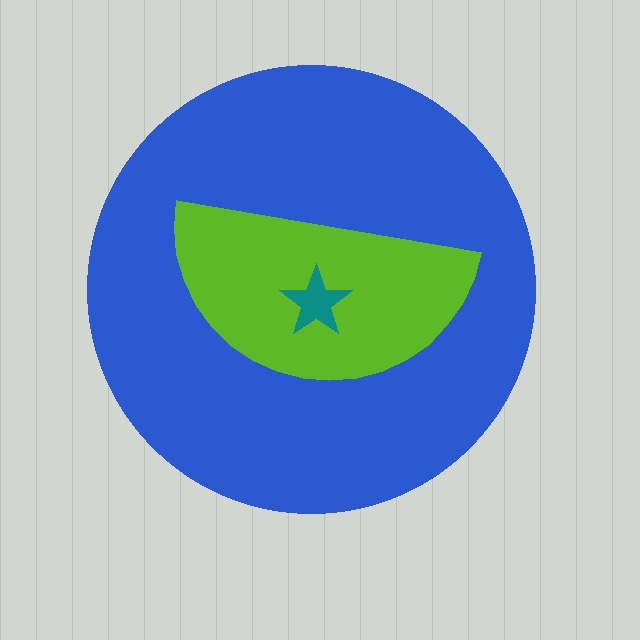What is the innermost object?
The teal star.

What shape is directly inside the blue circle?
The lime semicircle.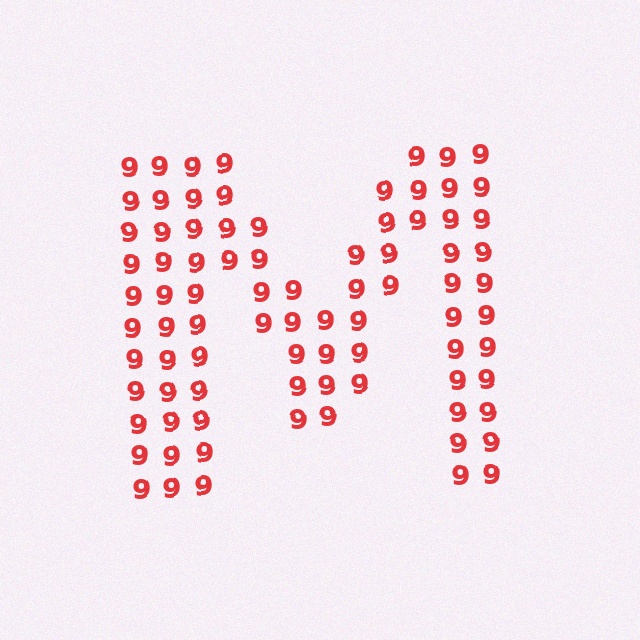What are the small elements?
The small elements are digit 9's.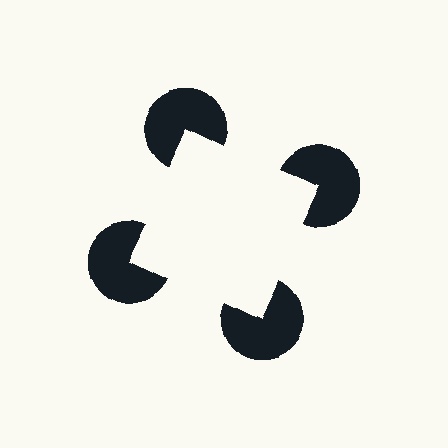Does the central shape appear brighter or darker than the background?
It typically appears slightly brighter than the background, even though no actual brightness change is drawn.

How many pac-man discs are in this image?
There are 4 — one at each vertex of the illusory square.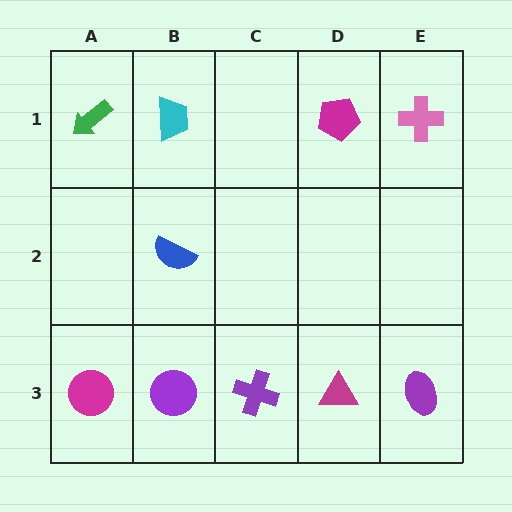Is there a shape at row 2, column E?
No, that cell is empty.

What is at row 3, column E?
A purple ellipse.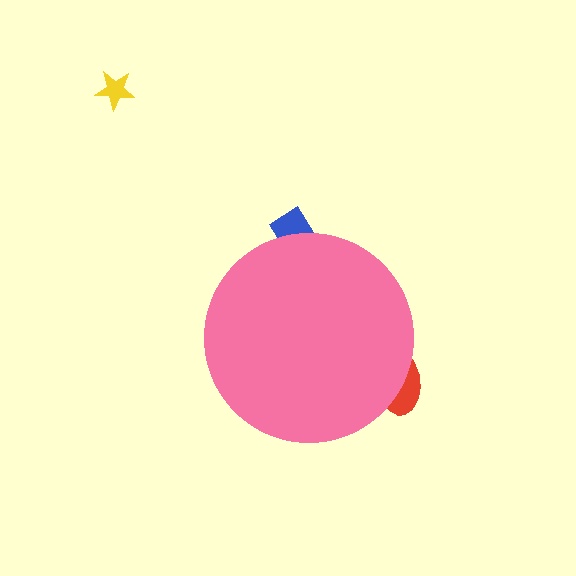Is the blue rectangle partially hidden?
Yes, the blue rectangle is partially hidden behind the pink circle.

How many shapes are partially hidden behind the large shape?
2 shapes are partially hidden.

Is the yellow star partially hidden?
No, the yellow star is fully visible.